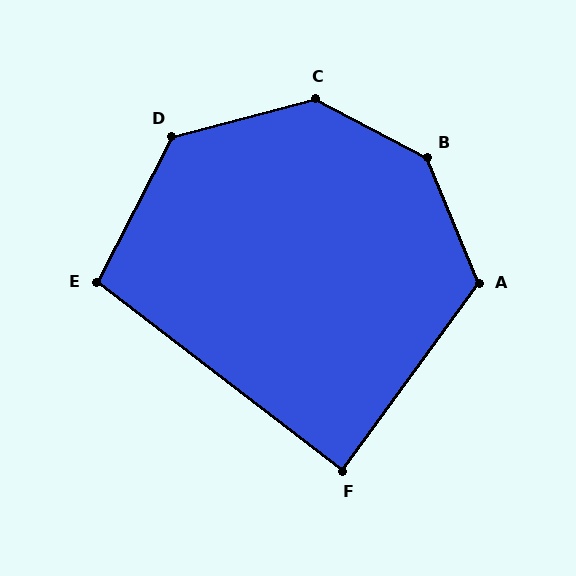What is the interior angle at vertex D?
Approximately 132 degrees (obtuse).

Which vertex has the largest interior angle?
B, at approximately 140 degrees.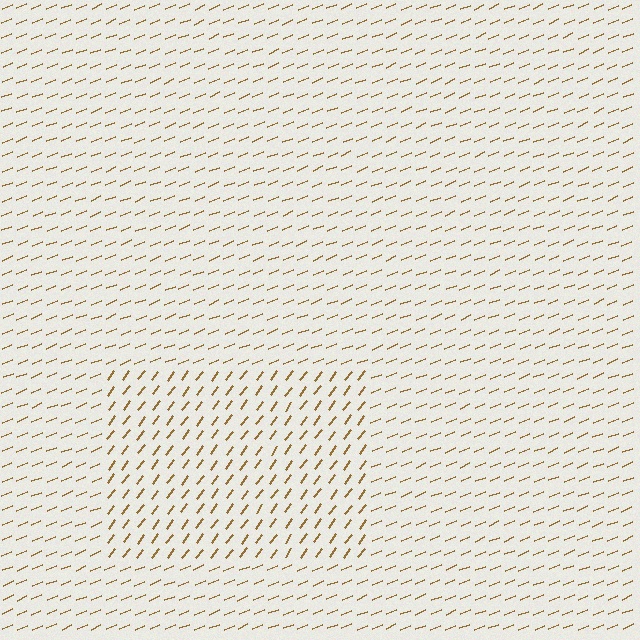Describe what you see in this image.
The image is filled with small brown line segments. A rectangle region in the image has lines oriented differently from the surrounding lines, creating a visible texture boundary.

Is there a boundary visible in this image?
Yes, there is a texture boundary formed by a change in line orientation.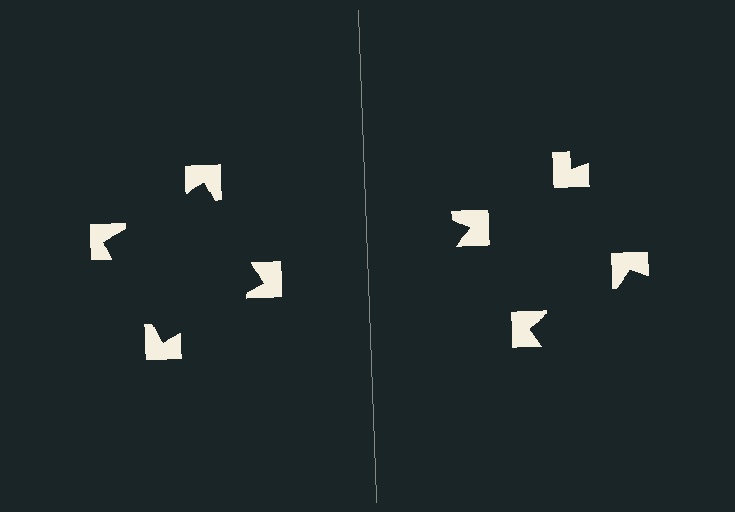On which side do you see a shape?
An illusory square appears on the left side. On the right side the wedge cuts are rotated, so no coherent shape forms.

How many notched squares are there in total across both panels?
8 — 4 on each side.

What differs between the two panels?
The notched squares are positioned identically on both sides; only the wedge orientations differ. On the left they align to a square; on the right they are misaligned.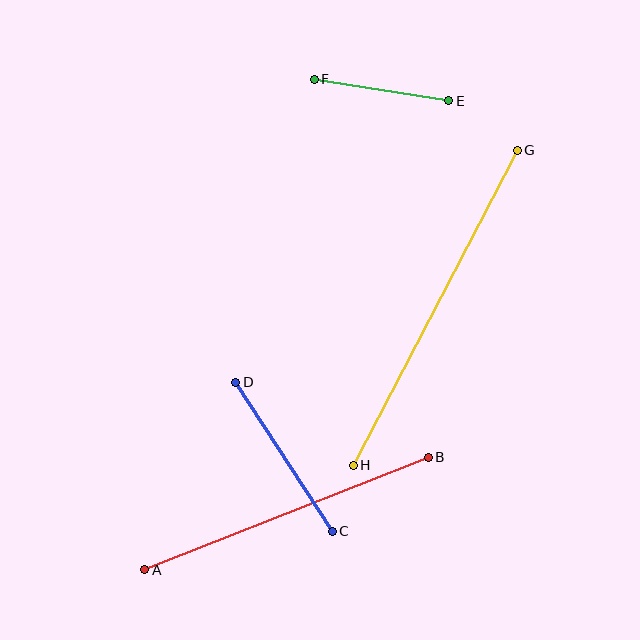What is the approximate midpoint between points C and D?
The midpoint is at approximately (284, 457) pixels.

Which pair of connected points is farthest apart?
Points G and H are farthest apart.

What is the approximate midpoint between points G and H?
The midpoint is at approximately (435, 308) pixels.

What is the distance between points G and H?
The distance is approximately 355 pixels.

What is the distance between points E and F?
The distance is approximately 136 pixels.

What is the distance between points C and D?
The distance is approximately 177 pixels.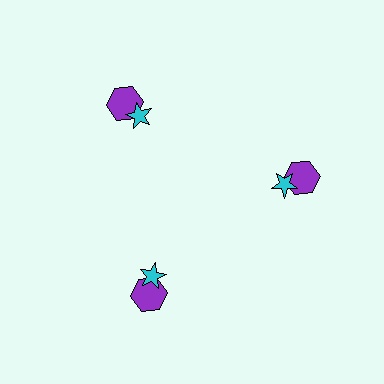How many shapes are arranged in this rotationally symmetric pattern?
There are 6 shapes, arranged in 3 groups of 2.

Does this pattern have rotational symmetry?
Yes, this pattern has 3-fold rotational symmetry. It looks the same after rotating 120 degrees around the center.